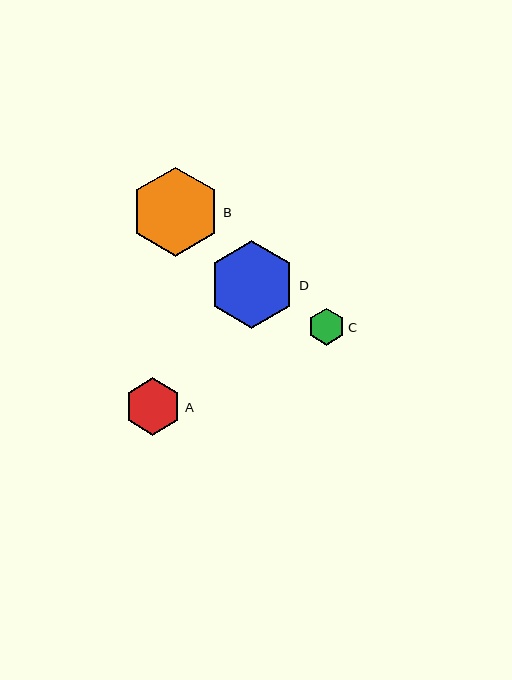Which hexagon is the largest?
Hexagon B is the largest with a size of approximately 89 pixels.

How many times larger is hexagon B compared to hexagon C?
Hexagon B is approximately 2.5 times the size of hexagon C.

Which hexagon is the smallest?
Hexagon C is the smallest with a size of approximately 36 pixels.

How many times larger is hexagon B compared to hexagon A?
Hexagon B is approximately 1.6 times the size of hexagon A.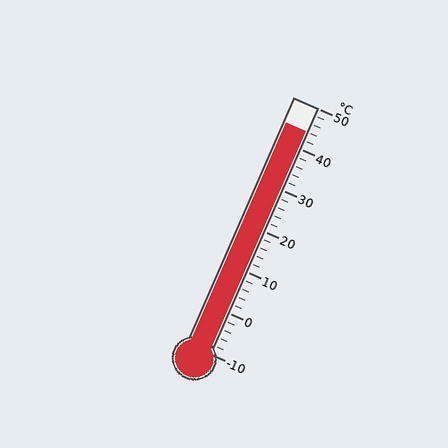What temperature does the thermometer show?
The thermometer shows approximately 44°C.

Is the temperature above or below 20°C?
The temperature is above 20°C.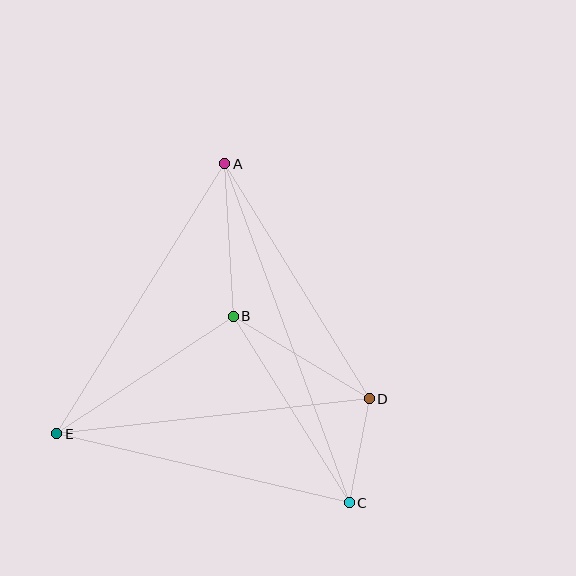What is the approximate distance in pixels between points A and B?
The distance between A and B is approximately 153 pixels.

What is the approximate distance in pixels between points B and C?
The distance between B and C is approximately 219 pixels.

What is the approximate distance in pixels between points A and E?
The distance between A and E is approximately 318 pixels.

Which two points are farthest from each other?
Points A and C are farthest from each other.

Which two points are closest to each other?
Points C and D are closest to each other.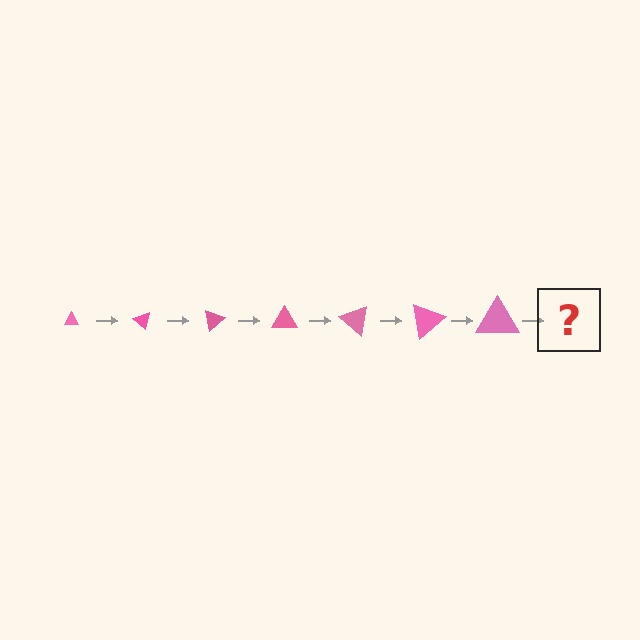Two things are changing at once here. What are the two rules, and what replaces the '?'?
The two rules are that the triangle grows larger each step and it rotates 40 degrees each step. The '?' should be a triangle, larger than the previous one and rotated 280 degrees from the start.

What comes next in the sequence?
The next element should be a triangle, larger than the previous one and rotated 280 degrees from the start.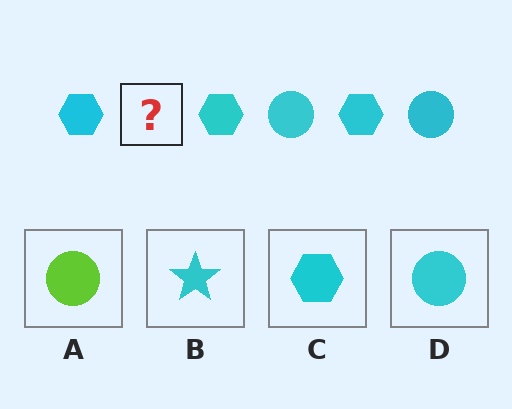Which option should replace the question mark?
Option D.